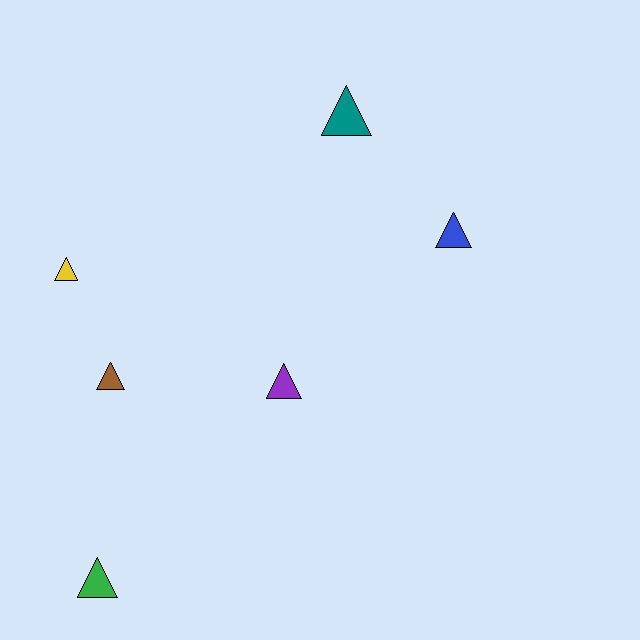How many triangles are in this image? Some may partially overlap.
There are 6 triangles.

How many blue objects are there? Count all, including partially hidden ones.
There is 1 blue object.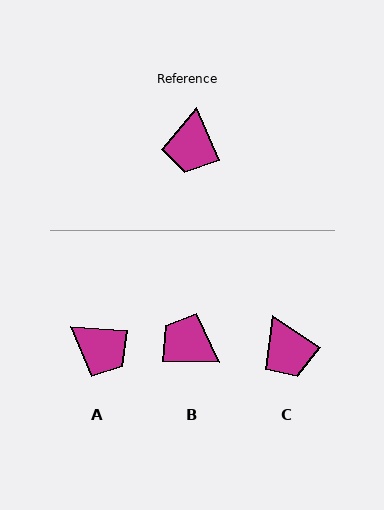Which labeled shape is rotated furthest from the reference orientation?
B, about 114 degrees away.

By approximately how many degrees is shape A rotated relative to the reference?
Approximately 63 degrees counter-clockwise.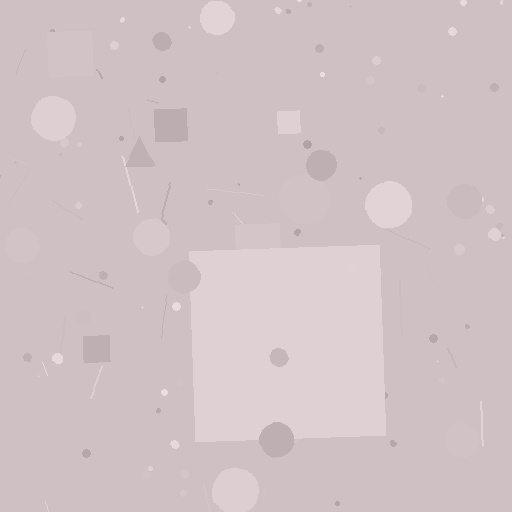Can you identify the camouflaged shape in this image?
The camouflaged shape is a square.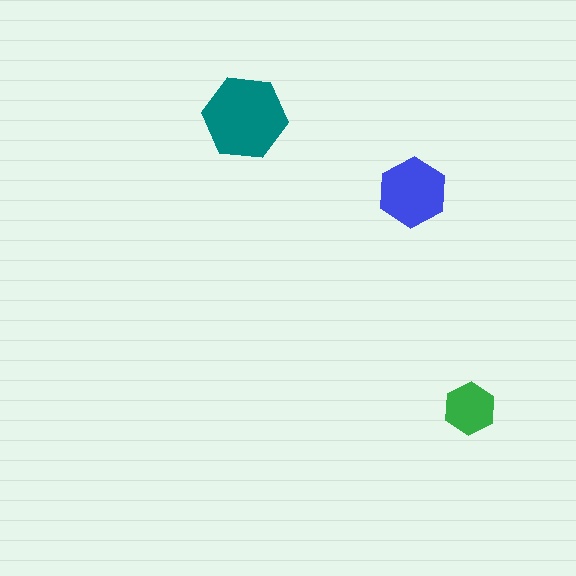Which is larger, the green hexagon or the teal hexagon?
The teal one.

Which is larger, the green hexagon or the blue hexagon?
The blue one.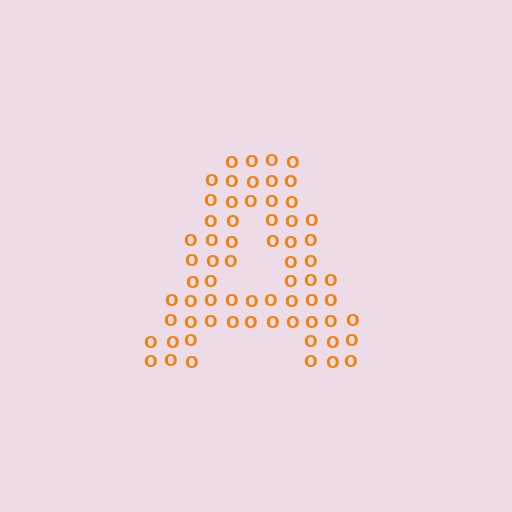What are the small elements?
The small elements are letter O's.